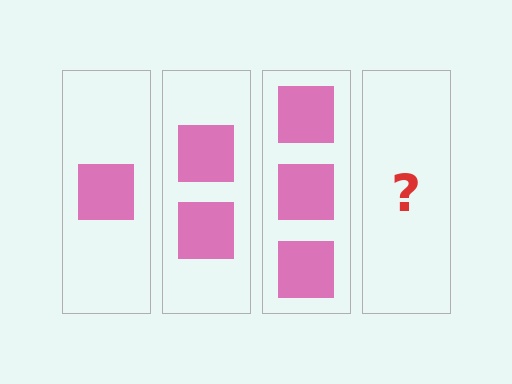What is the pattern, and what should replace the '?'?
The pattern is that each step adds one more square. The '?' should be 4 squares.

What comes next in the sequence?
The next element should be 4 squares.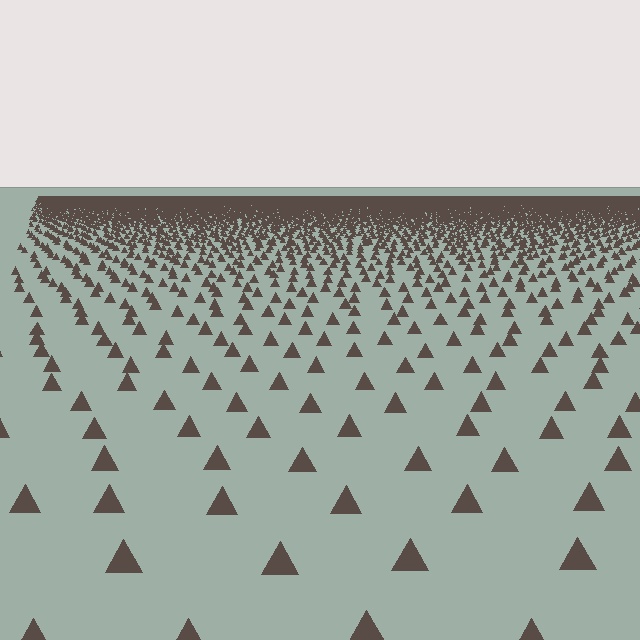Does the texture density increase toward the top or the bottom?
Density increases toward the top.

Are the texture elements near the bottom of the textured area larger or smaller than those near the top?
Larger. Near the bottom, elements are closer to the viewer and appear at a bigger on-screen size.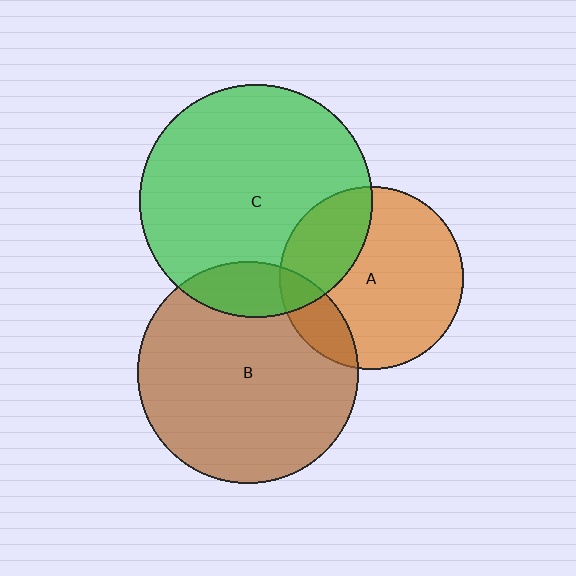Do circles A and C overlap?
Yes.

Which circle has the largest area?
Circle C (green).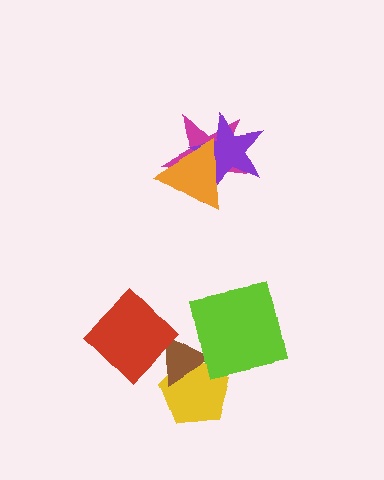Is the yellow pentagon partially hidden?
Yes, it is partially covered by another shape.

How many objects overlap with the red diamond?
1 object overlaps with the red diamond.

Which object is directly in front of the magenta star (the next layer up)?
The purple star is directly in front of the magenta star.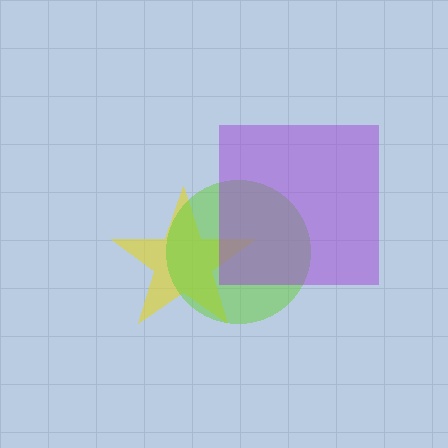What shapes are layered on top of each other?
The layered shapes are: a yellow star, a lime circle, a purple square.